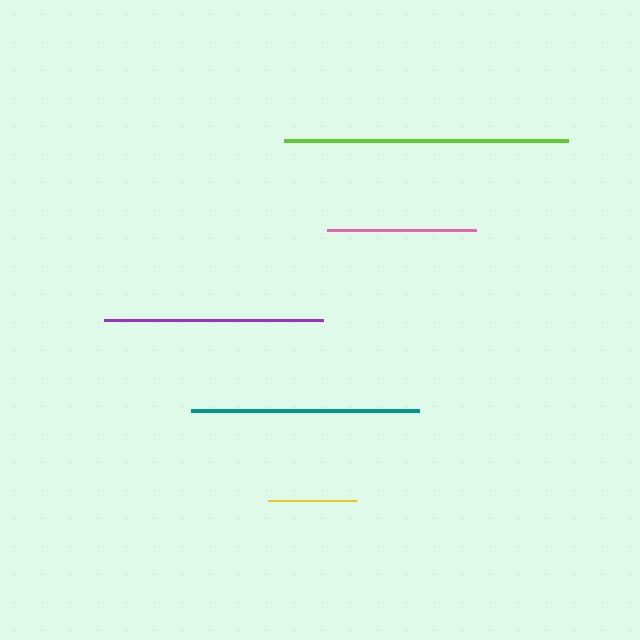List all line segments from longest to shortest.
From longest to shortest: lime, teal, purple, pink, yellow.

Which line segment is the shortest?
The yellow line is the shortest at approximately 87 pixels.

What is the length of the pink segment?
The pink segment is approximately 150 pixels long.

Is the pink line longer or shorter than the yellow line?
The pink line is longer than the yellow line.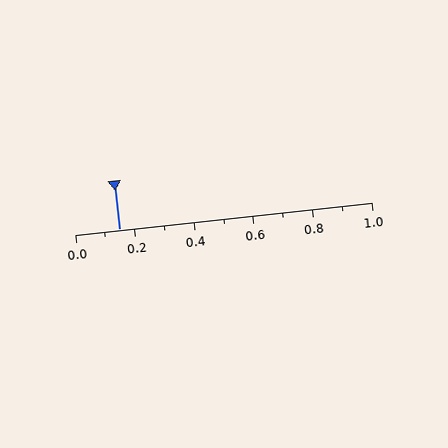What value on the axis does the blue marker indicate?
The marker indicates approximately 0.15.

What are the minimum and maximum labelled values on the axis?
The axis runs from 0.0 to 1.0.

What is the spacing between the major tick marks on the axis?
The major ticks are spaced 0.2 apart.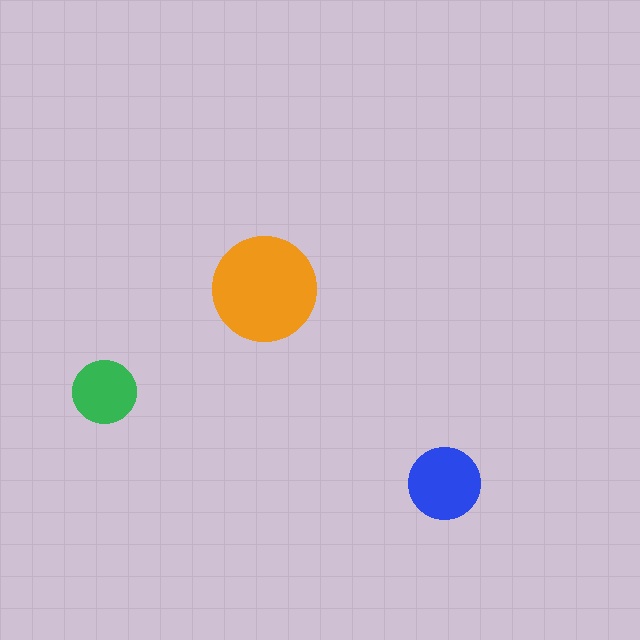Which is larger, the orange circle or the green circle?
The orange one.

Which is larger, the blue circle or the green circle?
The blue one.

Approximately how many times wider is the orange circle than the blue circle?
About 1.5 times wider.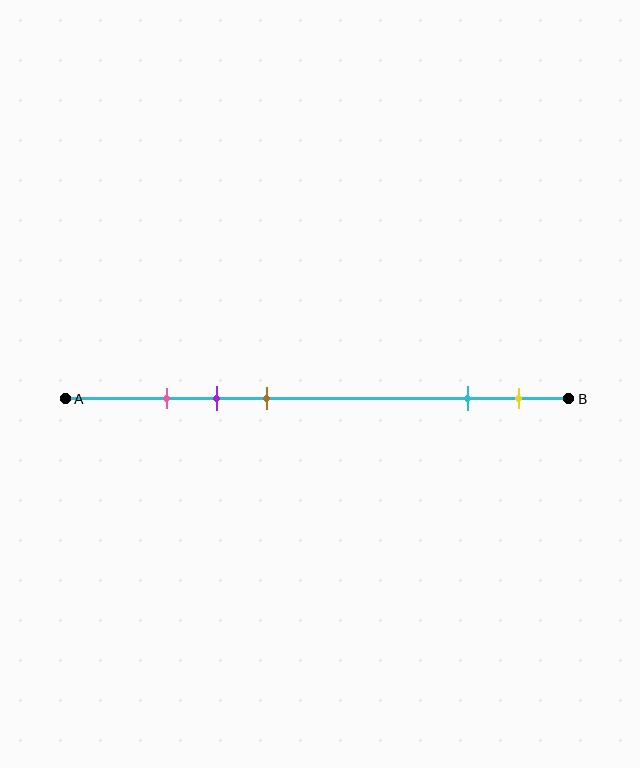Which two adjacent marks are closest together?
The pink and purple marks are the closest adjacent pair.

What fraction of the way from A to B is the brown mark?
The brown mark is approximately 40% (0.4) of the way from A to B.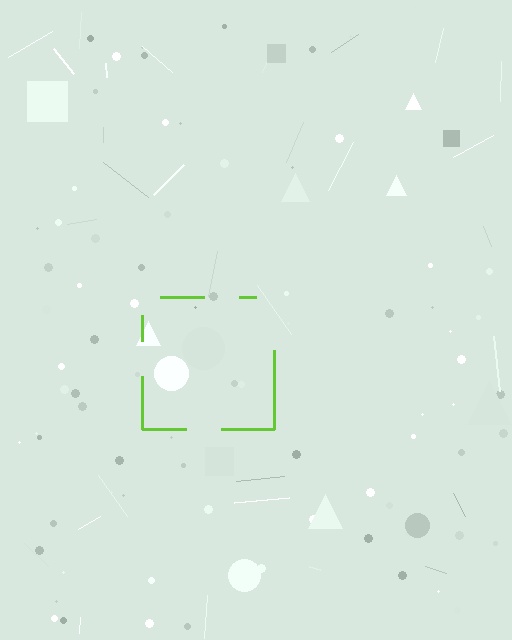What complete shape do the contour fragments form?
The contour fragments form a square.